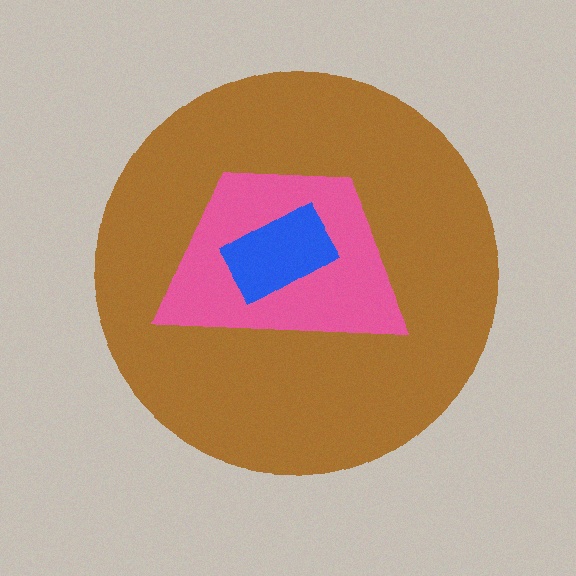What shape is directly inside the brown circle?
The pink trapezoid.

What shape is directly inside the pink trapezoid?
The blue rectangle.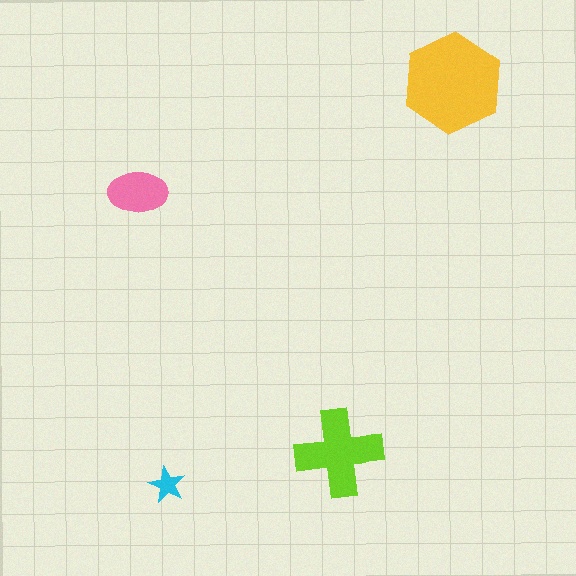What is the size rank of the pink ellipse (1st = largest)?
3rd.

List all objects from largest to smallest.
The yellow hexagon, the lime cross, the pink ellipse, the cyan star.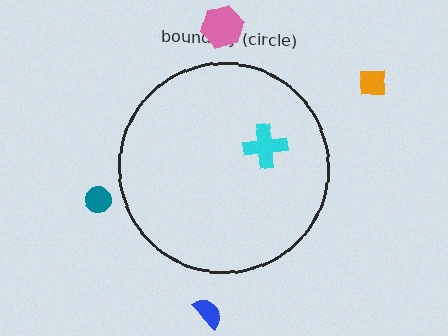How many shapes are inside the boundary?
1 inside, 4 outside.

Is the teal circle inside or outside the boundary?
Outside.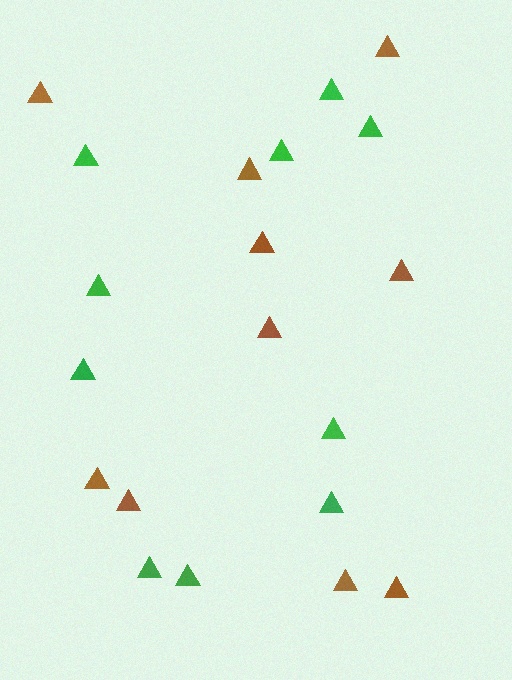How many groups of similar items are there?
There are 2 groups: one group of brown triangles (10) and one group of green triangles (10).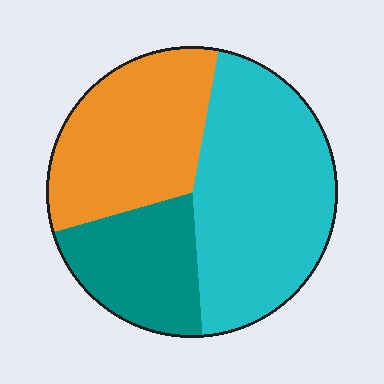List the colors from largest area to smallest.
From largest to smallest: cyan, orange, teal.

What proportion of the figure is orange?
Orange takes up about one third (1/3) of the figure.